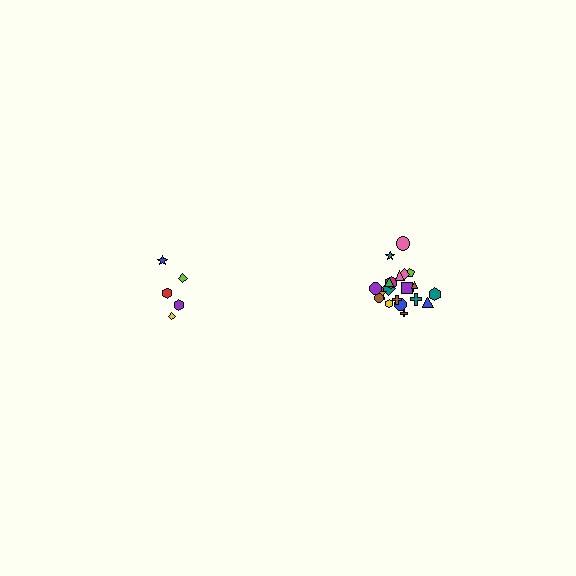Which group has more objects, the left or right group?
The right group.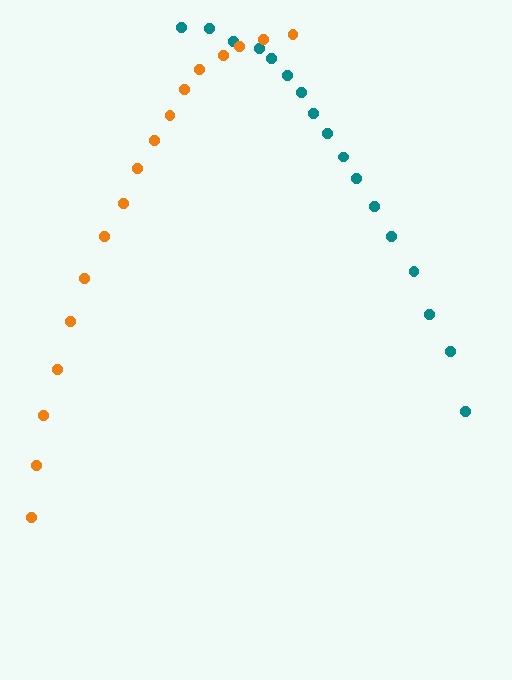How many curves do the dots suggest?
There are 2 distinct paths.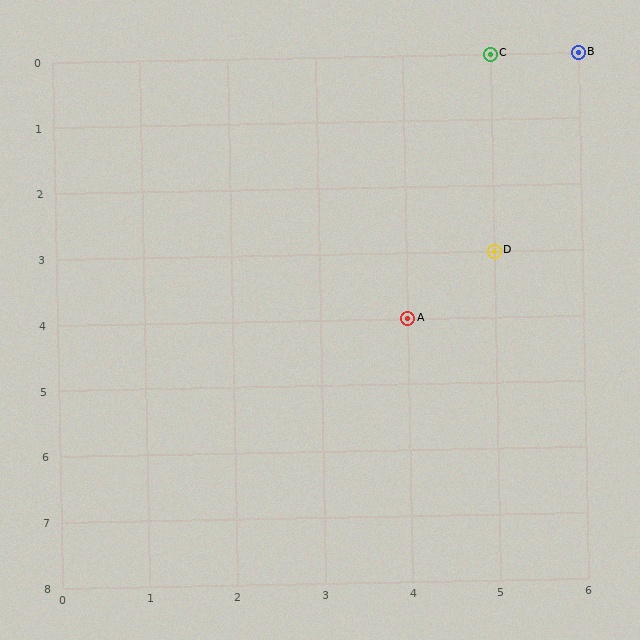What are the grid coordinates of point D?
Point D is at grid coordinates (5, 3).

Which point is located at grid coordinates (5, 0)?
Point C is at (5, 0).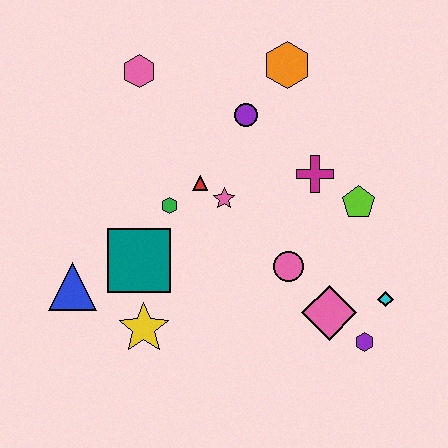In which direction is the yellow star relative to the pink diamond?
The yellow star is to the left of the pink diamond.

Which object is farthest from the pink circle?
The pink hexagon is farthest from the pink circle.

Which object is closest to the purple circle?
The orange hexagon is closest to the purple circle.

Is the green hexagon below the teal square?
No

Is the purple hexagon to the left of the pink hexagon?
No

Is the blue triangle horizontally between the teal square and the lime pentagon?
No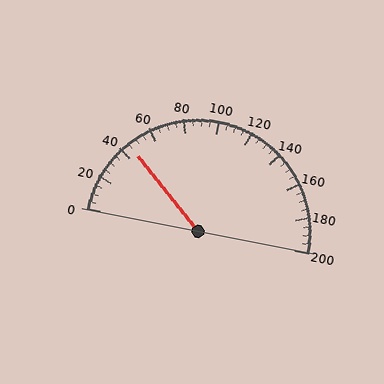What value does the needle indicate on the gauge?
The needle indicates approximately 45.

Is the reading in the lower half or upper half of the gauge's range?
The reading is in the lower half of the range (0 to 200).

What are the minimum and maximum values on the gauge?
The gauge ranges from 0 to 200.